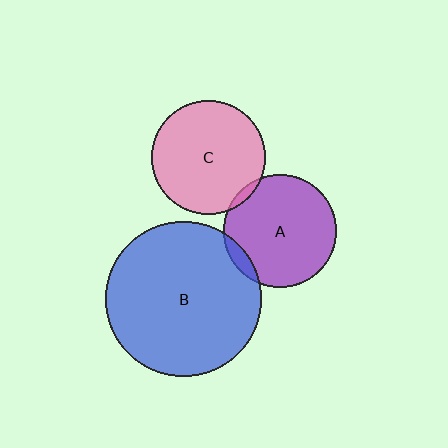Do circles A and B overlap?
Yes.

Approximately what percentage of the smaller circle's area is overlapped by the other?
Approximately 5%.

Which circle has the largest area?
Circle B (blue).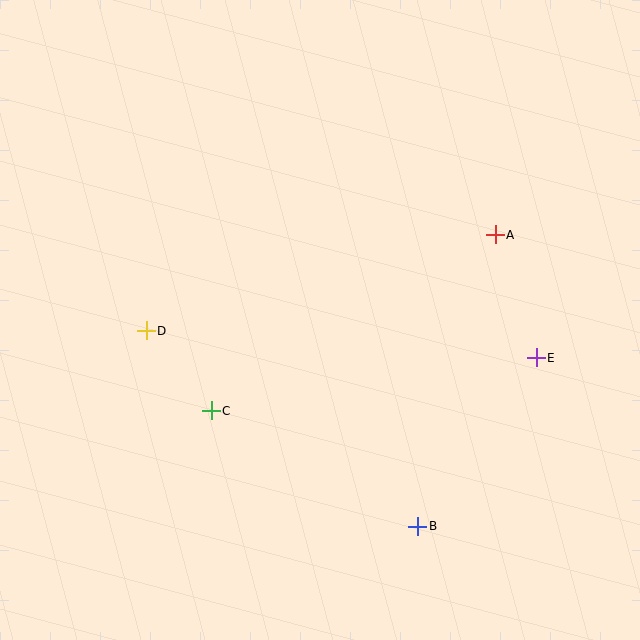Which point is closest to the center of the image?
Point C at (211, 411) is closest to the center.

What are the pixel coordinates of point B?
Point B is at (418, 526).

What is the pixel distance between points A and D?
The distance between A and D is 362 pixels.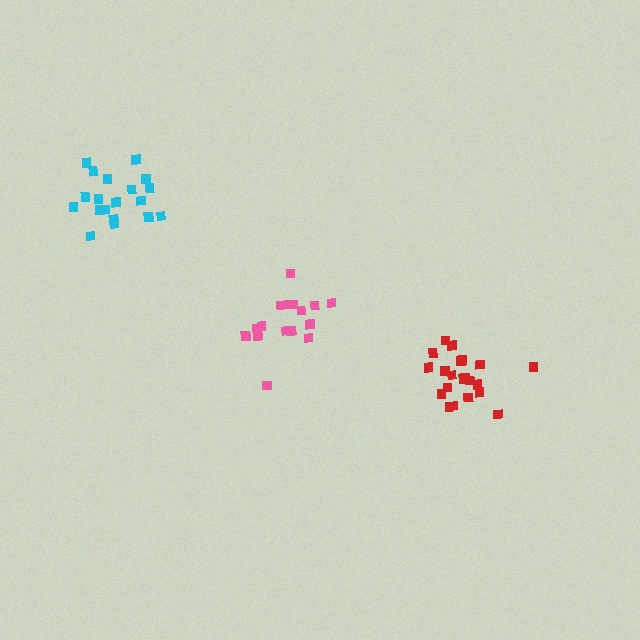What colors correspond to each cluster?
The clusters are colored: pink, red, cyan.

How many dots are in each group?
Group 1: 17 dots, Group 2: 21 dots, Group 3: 19 dots (57 total).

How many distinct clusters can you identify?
There are 3 distinct clusters.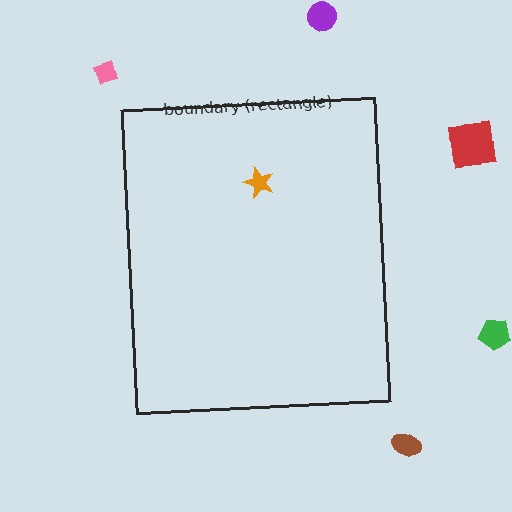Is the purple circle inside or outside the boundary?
Outside.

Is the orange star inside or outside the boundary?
Inside.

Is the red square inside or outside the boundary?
Outside.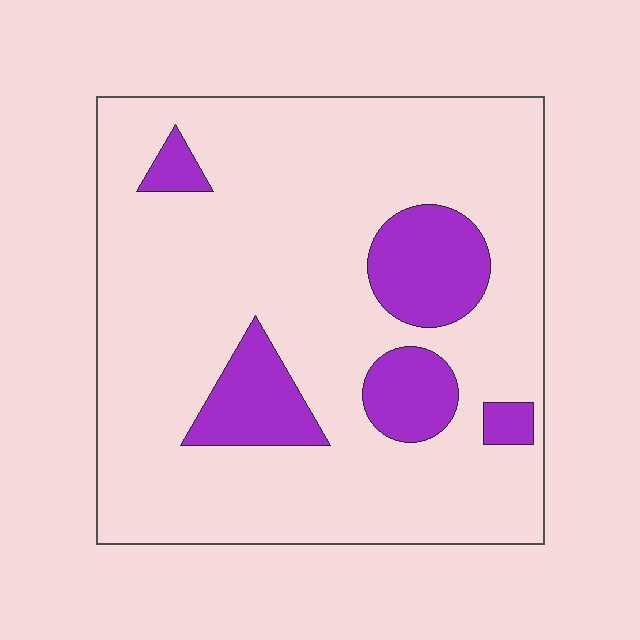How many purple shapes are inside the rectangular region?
5.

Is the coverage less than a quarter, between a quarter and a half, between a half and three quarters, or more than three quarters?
Less than a quarter.